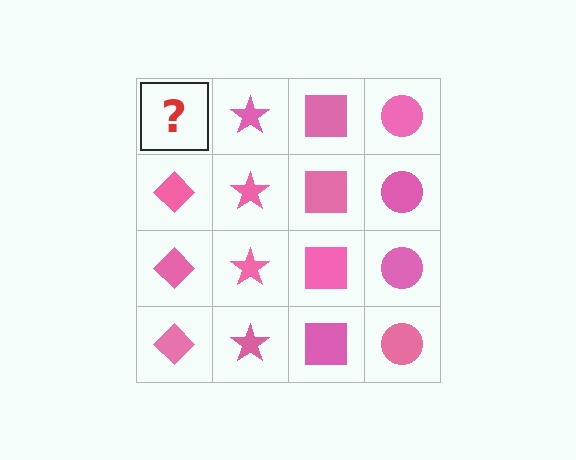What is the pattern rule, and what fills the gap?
The rule is that each column has a consistent shape. The gap should be filled with a pink diamond.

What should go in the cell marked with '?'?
The missing cell should contain a pink diamond.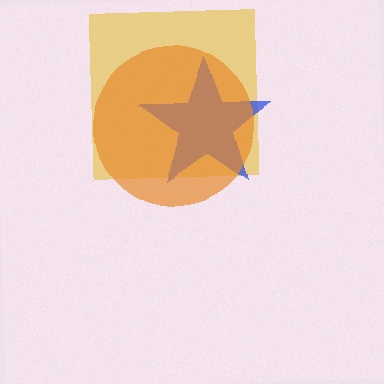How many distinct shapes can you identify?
There are 3 distinct shapes: a yellow square, a blue star, an orange circle.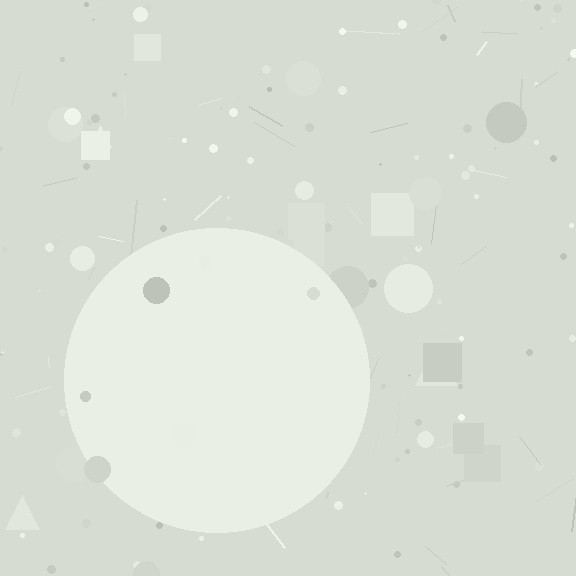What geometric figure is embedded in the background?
A circle is embedded in the background.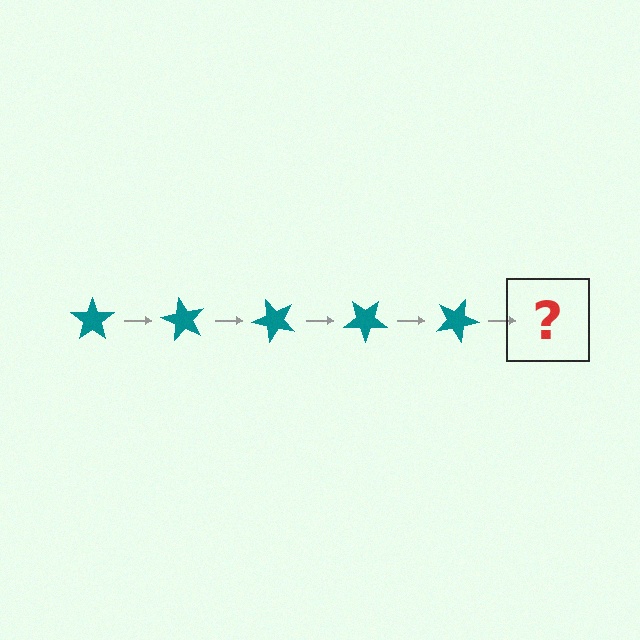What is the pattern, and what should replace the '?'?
The pattern is that the star rotates 60 degrees each step. The '?' should be a teal star rotated 300 degrees.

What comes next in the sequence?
The next element should be a teal star rotated 300 degrees.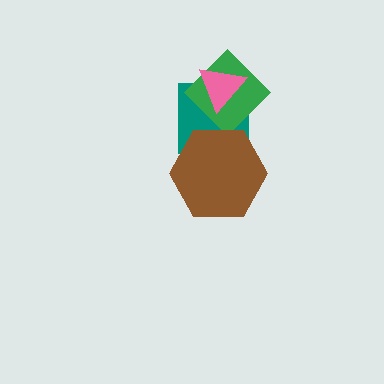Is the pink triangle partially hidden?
No, no other shape covers it.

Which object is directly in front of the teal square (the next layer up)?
The green diamond is directly in front of the teal square.